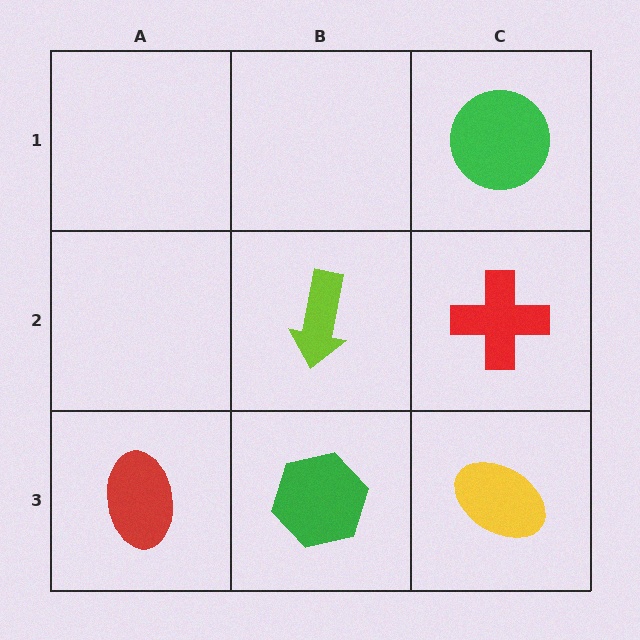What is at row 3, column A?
A red ellipse.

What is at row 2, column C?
A red cross.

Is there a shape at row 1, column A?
No, that cell is empty.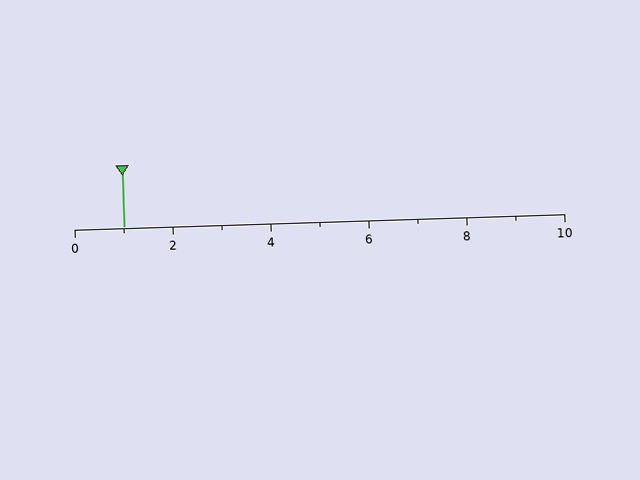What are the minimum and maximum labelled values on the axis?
The axis runs from 0 to 10.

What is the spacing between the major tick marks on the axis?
The major ticks are spaced 2 apart.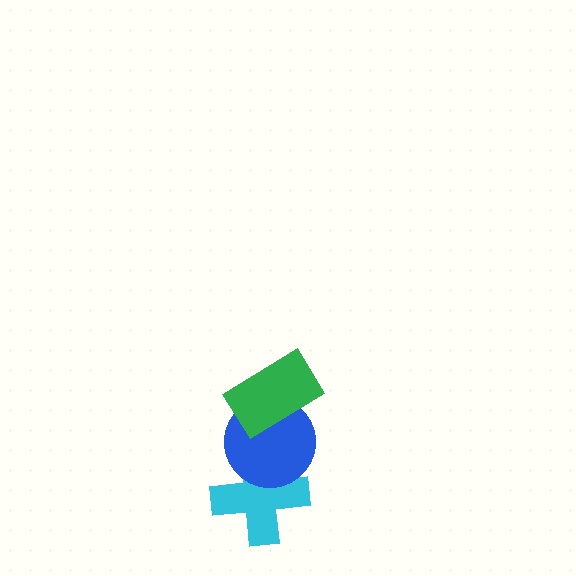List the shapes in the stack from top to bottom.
From top to bottom: the green rectangle, the blue circle, the cyan cross.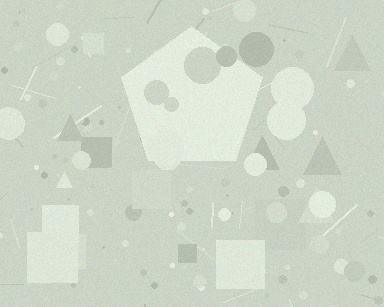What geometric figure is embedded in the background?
A pentagon is embedded in the background.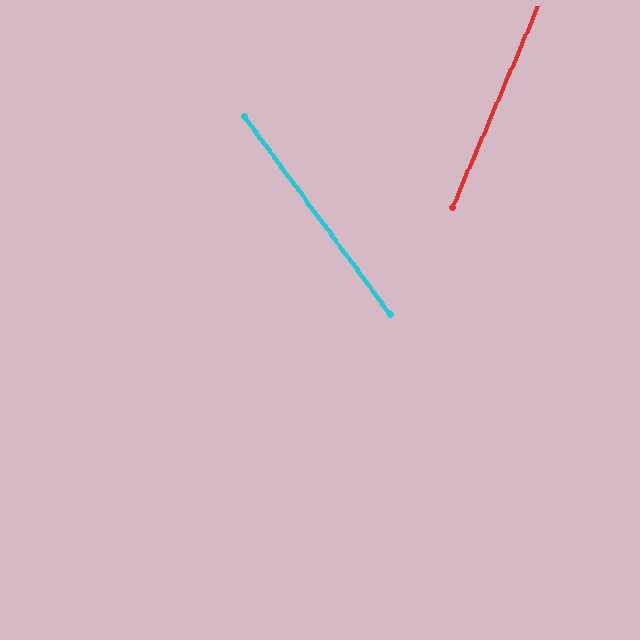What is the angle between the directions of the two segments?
Approximately 59 degrees.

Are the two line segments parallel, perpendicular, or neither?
Neither parallel nor perpendicular — they differ by about 59°.